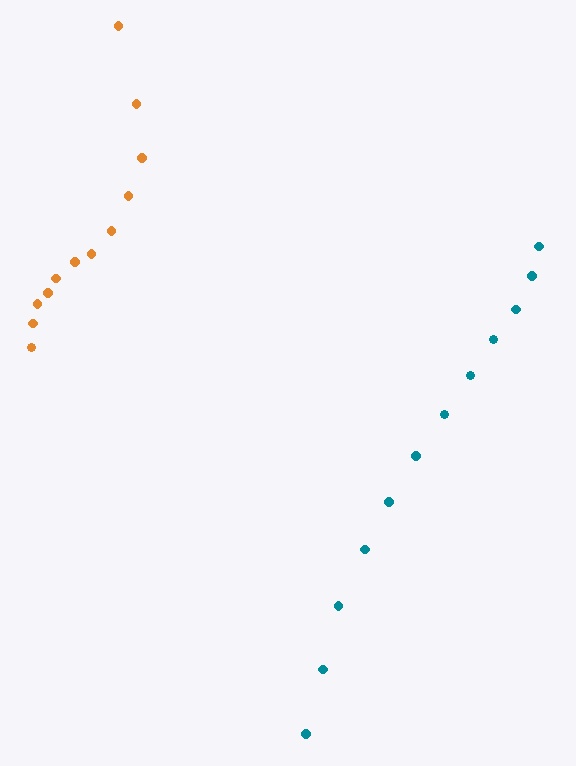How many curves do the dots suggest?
There are 2 distinct paths.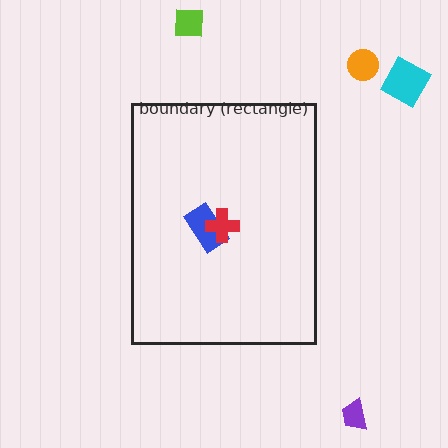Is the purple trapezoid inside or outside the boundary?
Outside.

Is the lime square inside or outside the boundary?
Outside.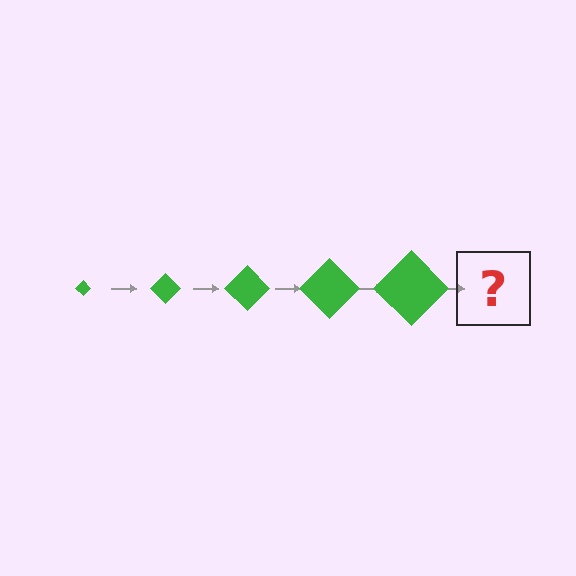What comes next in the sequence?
The next element should be a green diamond, larger than the previous one.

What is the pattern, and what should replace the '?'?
The pattern is that the diamond gets progressively larger each step. The '?' should be a green diamond, larger than the previous one.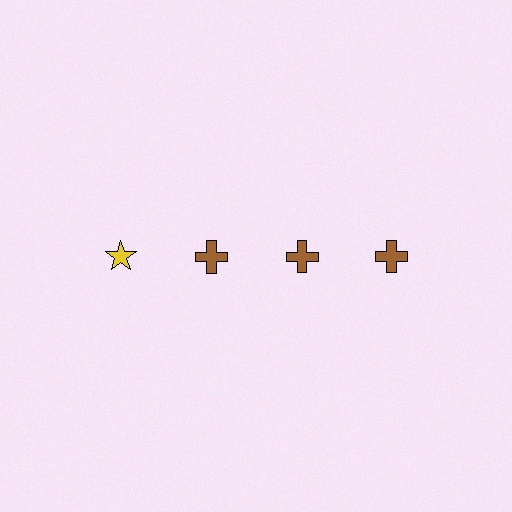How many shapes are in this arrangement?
There are 4 shapes arranged in a grid pattern.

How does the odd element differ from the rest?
It differs in both color (yellow instead of brown) and shape (star instead of cross).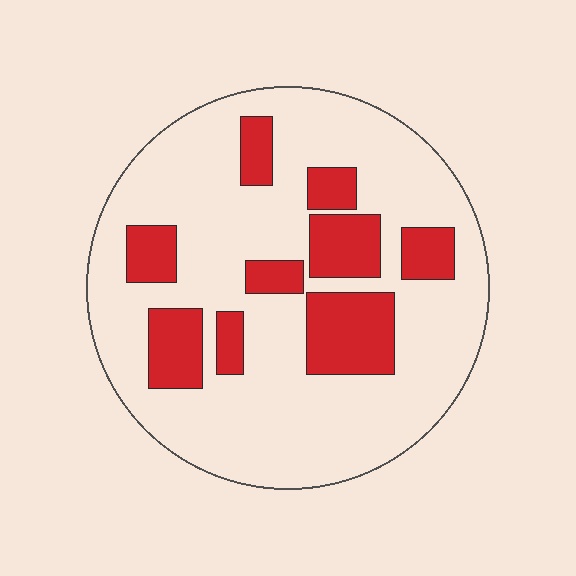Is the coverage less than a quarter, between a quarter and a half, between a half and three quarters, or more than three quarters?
Less than a quarter.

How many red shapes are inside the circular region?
9.